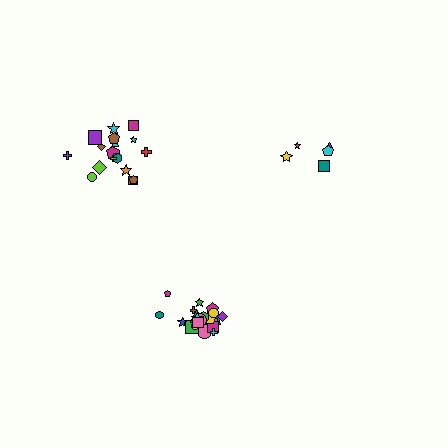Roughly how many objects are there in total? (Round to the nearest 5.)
Roughly 45 objects in total.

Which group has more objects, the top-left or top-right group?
The top-left group.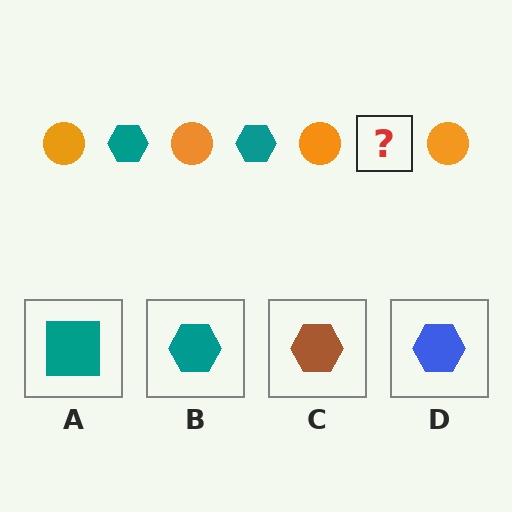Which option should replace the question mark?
Option B.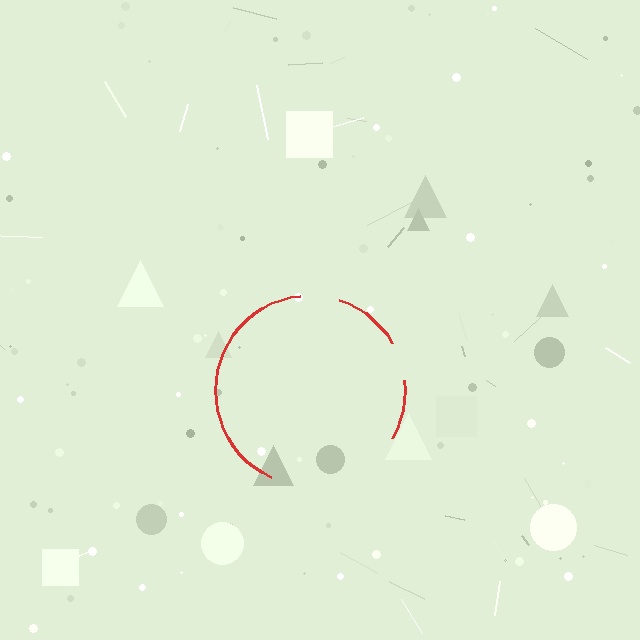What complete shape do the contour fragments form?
The contour fragments form a circle.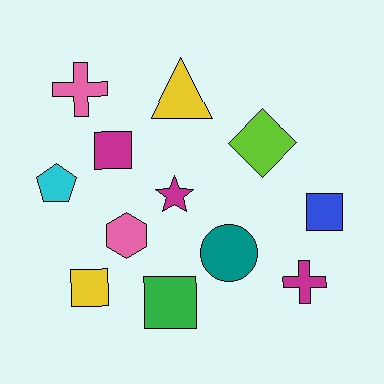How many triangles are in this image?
There is 1 triangle.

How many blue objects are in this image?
There is 1 blue object.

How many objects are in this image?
There are 12 objects.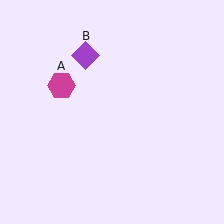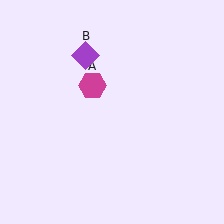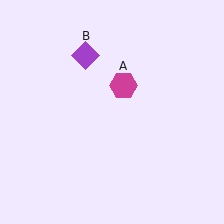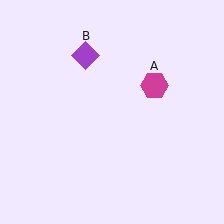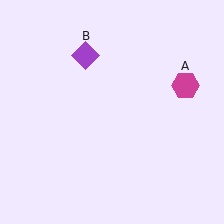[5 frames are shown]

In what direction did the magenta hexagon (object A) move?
The magenta hexagon (object A) moved right.